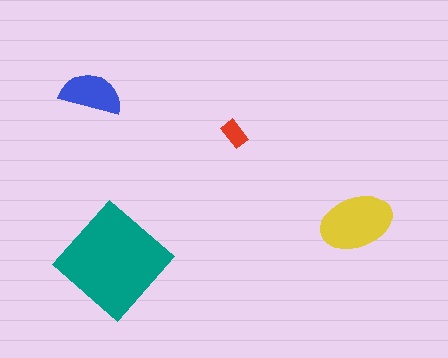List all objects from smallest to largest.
The red rectangle, the blue semicircle, the yellow ellipse, the teal diamond.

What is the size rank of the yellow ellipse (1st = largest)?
2nd.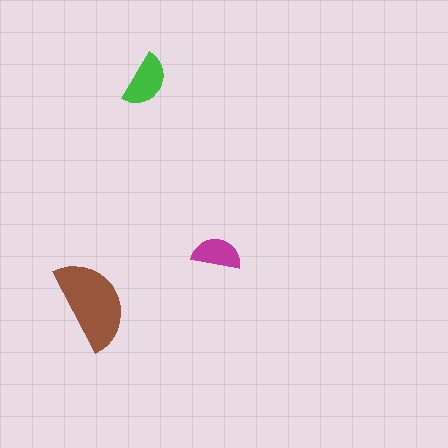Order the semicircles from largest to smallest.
the brown one, the green one, the magenta one.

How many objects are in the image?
There are 3 objects in the image.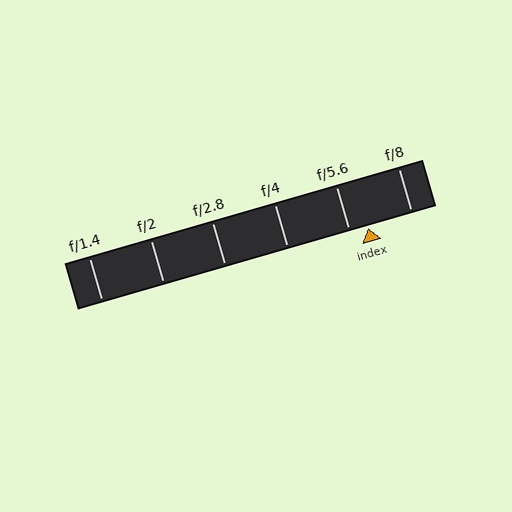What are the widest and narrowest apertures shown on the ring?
The widest aperture shown is f/1.4 and the narrowest is f/8.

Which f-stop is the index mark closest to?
The index mark is closest to f/5.6.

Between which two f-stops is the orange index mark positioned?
The index mark is between f/5.6 and f/8.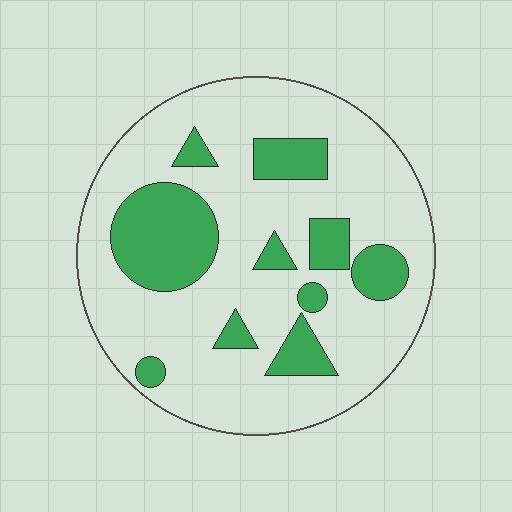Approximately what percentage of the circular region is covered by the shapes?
Approximately 25%.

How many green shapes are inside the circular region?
10.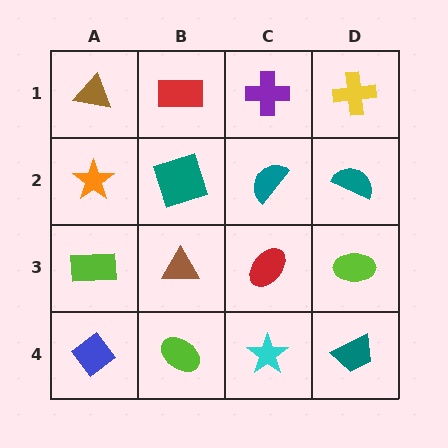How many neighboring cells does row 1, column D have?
2.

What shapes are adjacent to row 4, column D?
A lime ellipse (row 3, column D), a cyan star (row 4, column C).